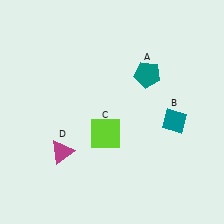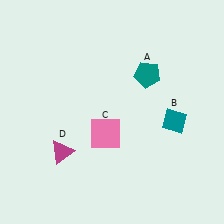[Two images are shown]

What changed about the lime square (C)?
In Image 1, C is lime. In Image 2, it changed to pink.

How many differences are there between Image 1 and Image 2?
There is 1 difference between the two images.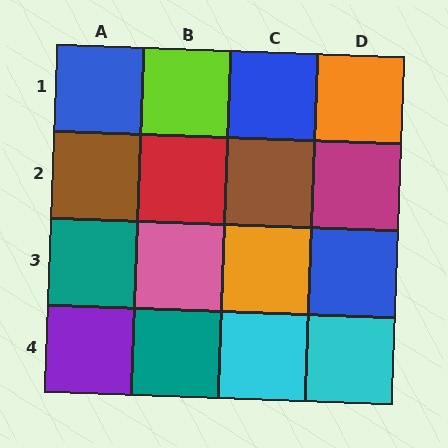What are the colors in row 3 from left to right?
Teal, pink, orange, blue.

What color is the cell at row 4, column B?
Teal.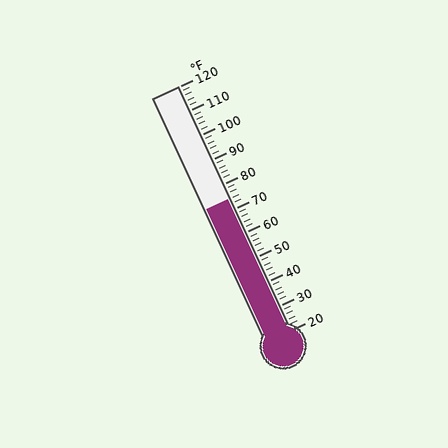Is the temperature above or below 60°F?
The temperature is above 60°F.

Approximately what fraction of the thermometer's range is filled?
The thermometer is filled to approximately 55% of its range.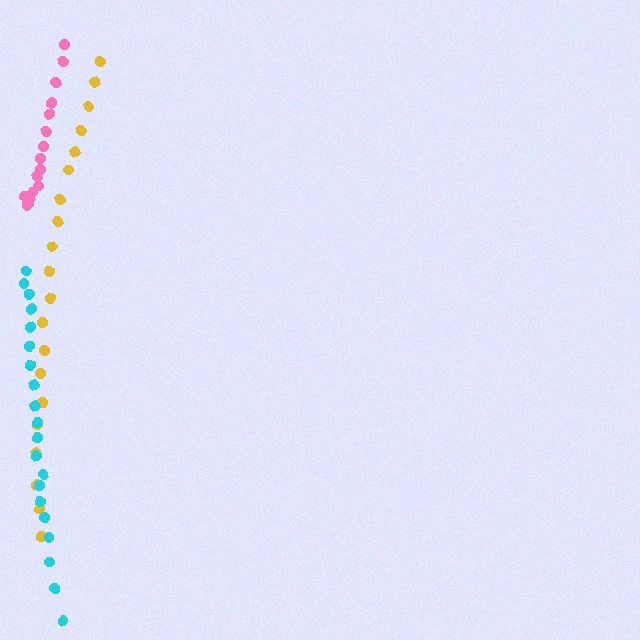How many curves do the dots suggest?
There are 3 distinct paths.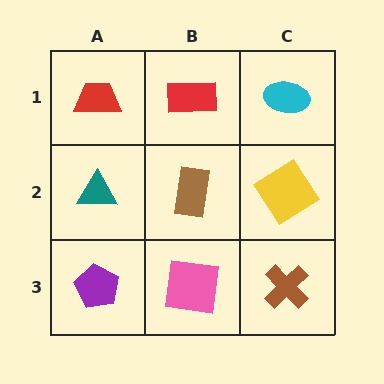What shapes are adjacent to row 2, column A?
A red trapezoid (row 1, column A), a purple pentagon (row 3, column A), a brown rectangle (row 2, column B).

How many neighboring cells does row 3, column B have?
3.